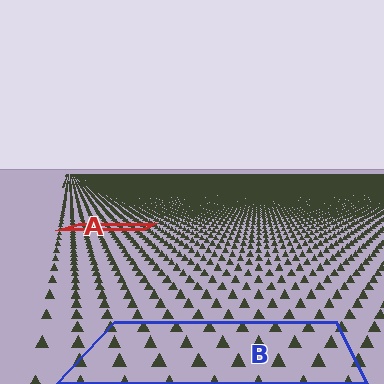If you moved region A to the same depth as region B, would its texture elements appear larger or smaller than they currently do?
They would appear larger. At a closer depth, the same texture elements are projected at a bigger on-screen size.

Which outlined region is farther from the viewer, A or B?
Region A is farther from the viewer — the texture elements inside it appear smaller and more densely packed.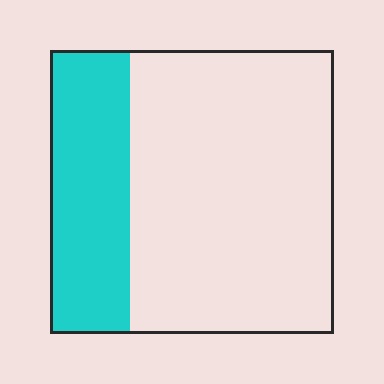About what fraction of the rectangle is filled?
About one quarter (1/4).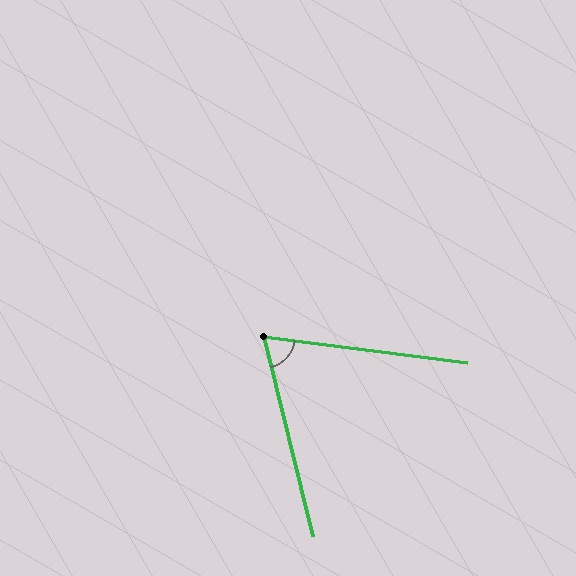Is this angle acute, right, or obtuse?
It is acute.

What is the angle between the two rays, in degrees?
Approximately 69 degrees.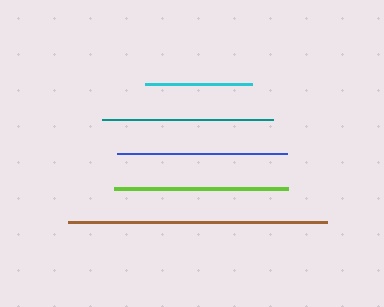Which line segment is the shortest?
The cyan line is the shortest at approximately 107 pixels.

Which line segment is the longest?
The brown line is the longest at approximately 259 pixels.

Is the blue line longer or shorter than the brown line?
The brown line is longer than the blue line.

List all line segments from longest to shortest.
From longest to shortest: brown, lime, teal, blue, cyan.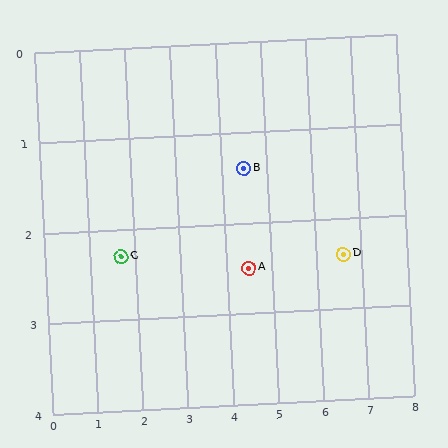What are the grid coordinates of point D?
Point D is at approximately (6.6, 2.4).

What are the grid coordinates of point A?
Point A is at approximately (4.5, 2.5).